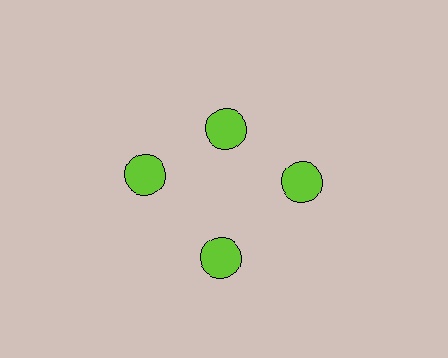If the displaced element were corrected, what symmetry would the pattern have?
It would have 4-fold rotational symmetry — the pattern would map onto itself every 90 degrees.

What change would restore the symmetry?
The symmetry would be restored by moving it outward, back onto the ring so that all 4 circles sit at equal angles and equal distance from the center.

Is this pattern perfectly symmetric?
No. The 4 lime circles are arranged in a ring, but one element near the 12 o'clock position is pulled inward toward the center, breaking the 4-fold rotational symmetry.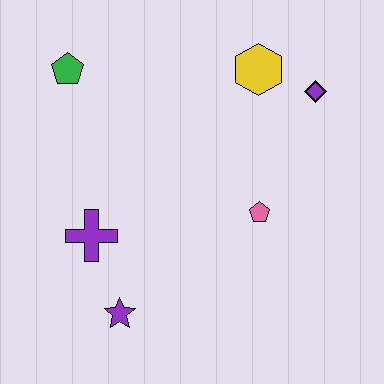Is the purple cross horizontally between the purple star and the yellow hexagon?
No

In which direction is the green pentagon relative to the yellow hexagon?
The green pentagon is to the left of the yellow hexagon.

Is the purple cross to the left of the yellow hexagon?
Yes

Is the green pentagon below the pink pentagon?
No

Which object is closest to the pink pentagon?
The purple diamond is closest to the pink pentagon.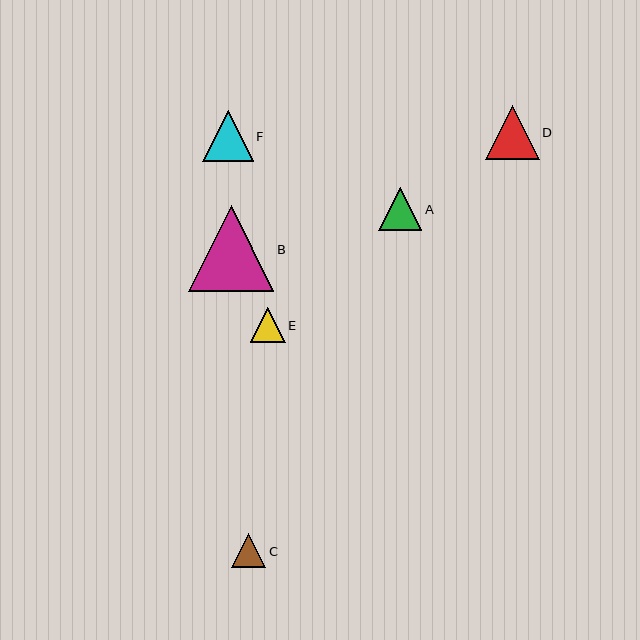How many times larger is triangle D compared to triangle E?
Triangle D is approximately 1.6 times the size of triangle E.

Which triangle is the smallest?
Triangle C is the smallest with a size of approximately 34 pixels.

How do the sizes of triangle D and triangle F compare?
Triangle D and triangle F are approximately the same size.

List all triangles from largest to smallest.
From largest to smallest: B, D, F, A, E, C.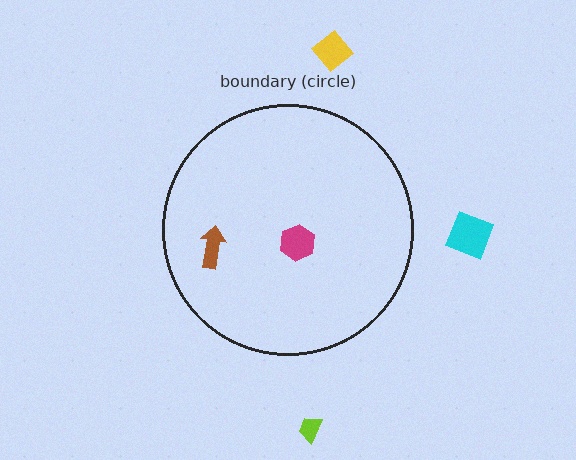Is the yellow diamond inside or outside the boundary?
Outside.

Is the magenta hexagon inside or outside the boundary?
Inside.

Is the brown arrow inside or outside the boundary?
Inside.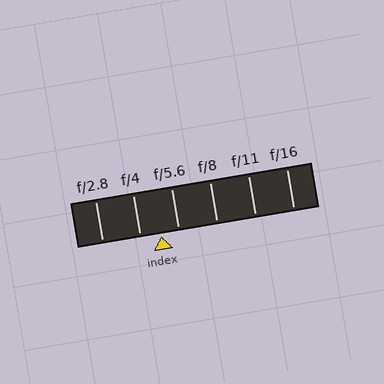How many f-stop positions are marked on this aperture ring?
There are 6 f-stop positions marked.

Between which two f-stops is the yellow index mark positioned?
The index mark is between f/4 and f/5.6.